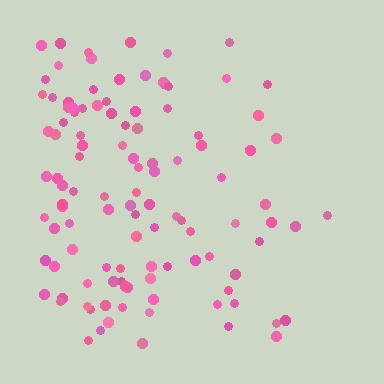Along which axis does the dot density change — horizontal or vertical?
Horizontal.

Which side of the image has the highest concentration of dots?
The left.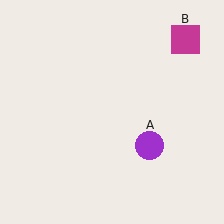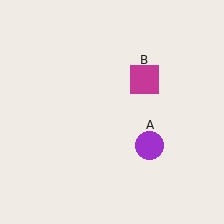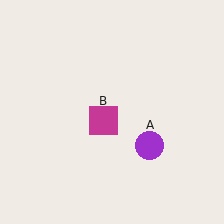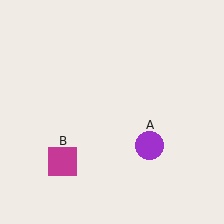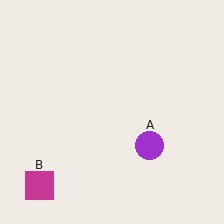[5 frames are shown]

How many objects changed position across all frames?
1 object changed position: magenta square (object B).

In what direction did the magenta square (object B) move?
The magenta square (object B) moved down and to the left.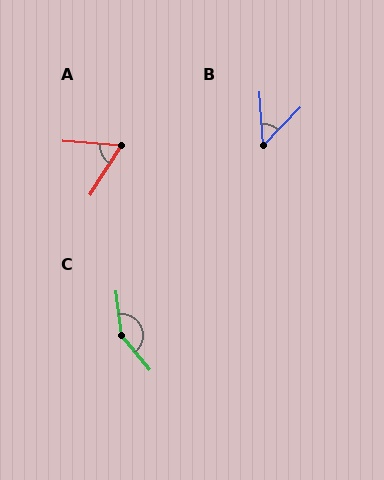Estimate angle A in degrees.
Approximately 62 degrees.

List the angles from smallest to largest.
B (49°), A (62°), C (146°).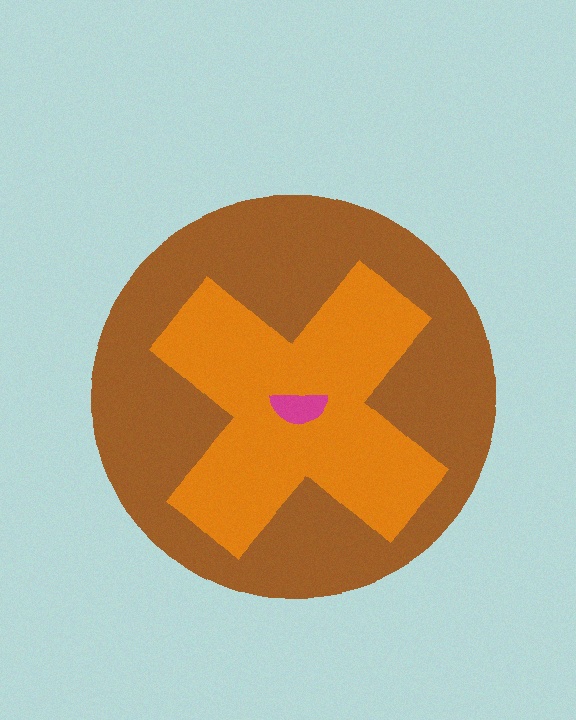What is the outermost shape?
The brown circle.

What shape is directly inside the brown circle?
The orange cross.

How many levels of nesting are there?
3.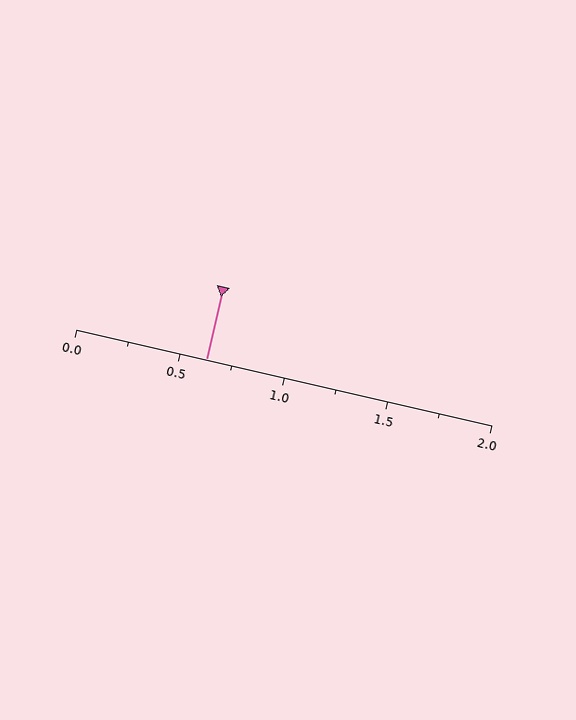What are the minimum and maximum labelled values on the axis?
The axis runs from 0.0 to 2.0.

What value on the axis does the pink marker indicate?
The marker indicates approximately 0.62.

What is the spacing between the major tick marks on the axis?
The major ticks are spaced 0.5 apart.